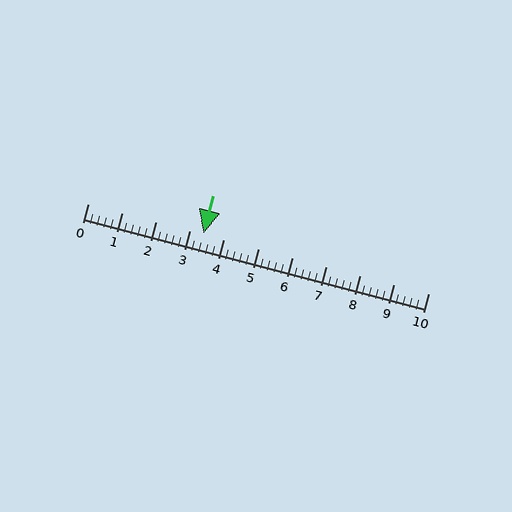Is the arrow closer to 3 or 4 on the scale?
The arrow is closer to 3.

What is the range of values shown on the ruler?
The ruler shows values from 0 to 10.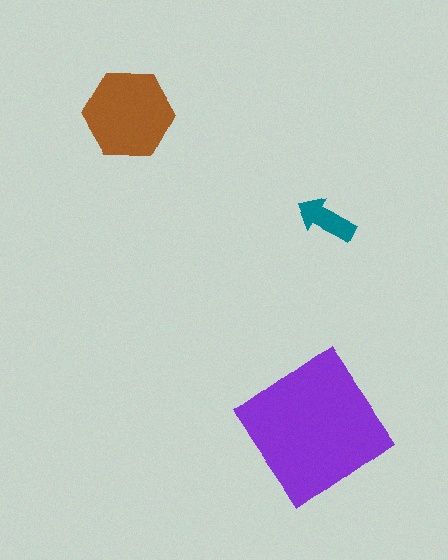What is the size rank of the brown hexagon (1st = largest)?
2nd.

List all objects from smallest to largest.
The teal arrow, the brown hexagon, the purple diamond.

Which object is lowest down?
The purple diamond is bottommost.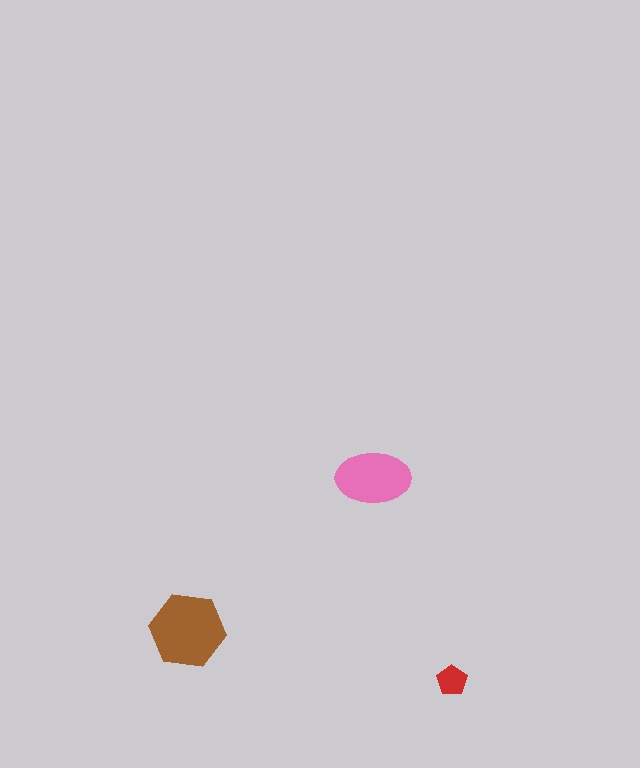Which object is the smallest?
The red pentagon.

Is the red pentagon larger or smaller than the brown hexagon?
Smaller.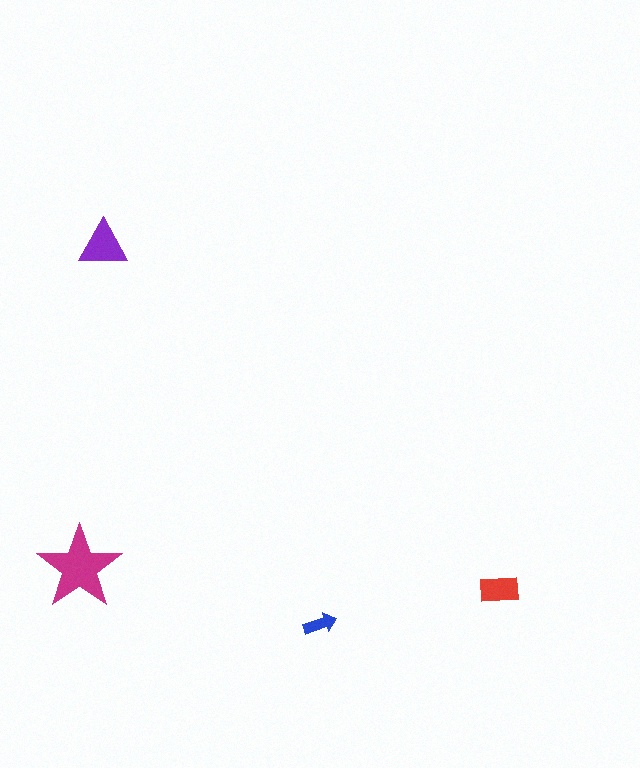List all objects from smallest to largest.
The blue arrow, the red rectangle, the purple triangle, the magenta star.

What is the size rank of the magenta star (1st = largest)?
1st.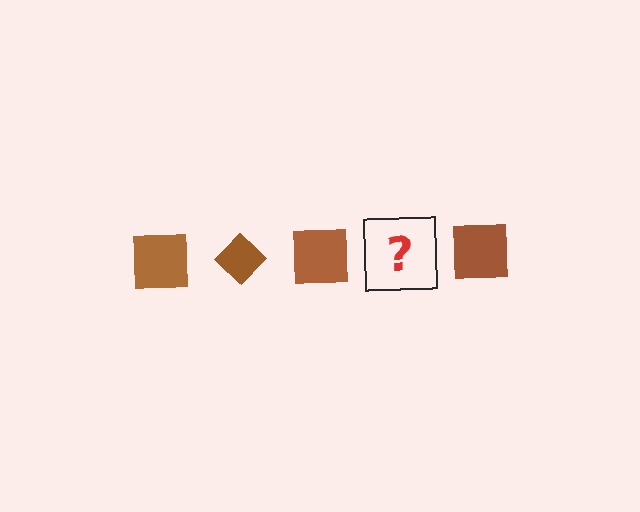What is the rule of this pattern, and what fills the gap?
The rule is that the pattern cycles through square, diamond shapes in brown. The gap should be filled with a brown diamond.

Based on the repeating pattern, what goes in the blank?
The blank should be a brown diamond.